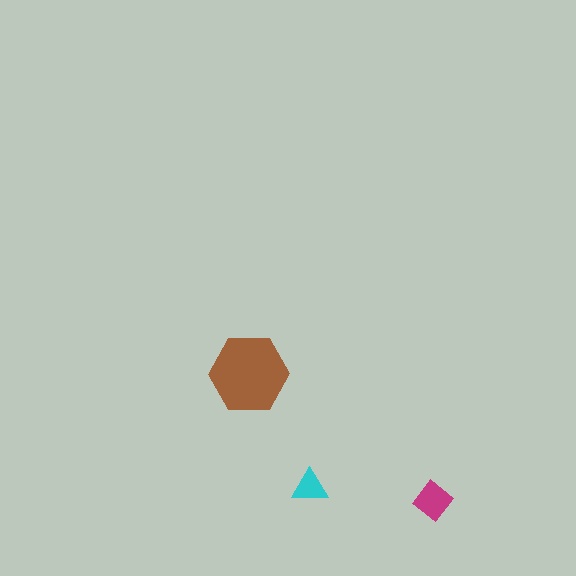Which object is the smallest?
The cyan triangle.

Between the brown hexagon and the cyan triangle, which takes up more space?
The brown hexagon.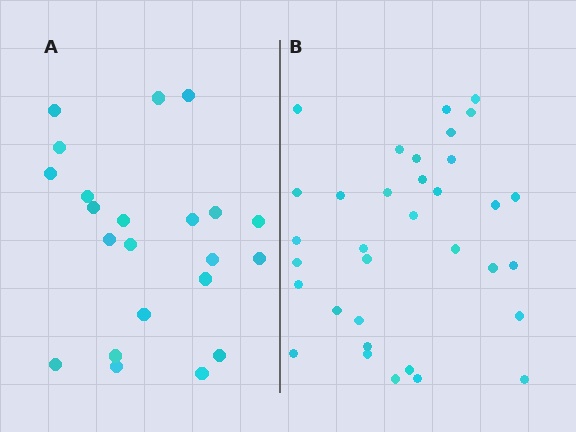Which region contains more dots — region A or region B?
Region B (the right region) has more dots.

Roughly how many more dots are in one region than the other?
Region B has roughly 12 or so more dots than region A.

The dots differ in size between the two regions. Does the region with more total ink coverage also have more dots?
No. Region A has more total ink coverage because its dots are larger, but region B actually contains more individual dots. Total area can be misleading — the number of items is what matters here.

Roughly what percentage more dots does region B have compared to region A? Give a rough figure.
About 55% more.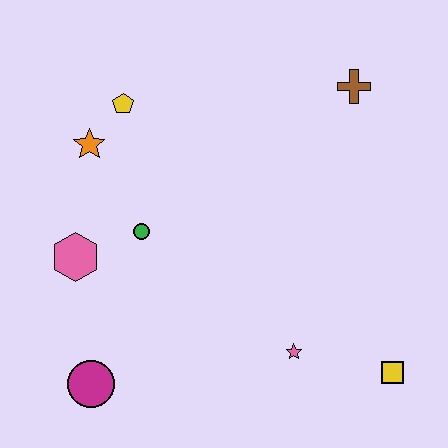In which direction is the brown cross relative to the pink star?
The brown cross is above the pink star.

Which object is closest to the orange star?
The yellow pentagon is closest to the orange star.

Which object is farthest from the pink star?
The yellow pentagon is farthest from the pink star.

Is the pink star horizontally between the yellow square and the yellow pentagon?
Yes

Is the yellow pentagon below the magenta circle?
No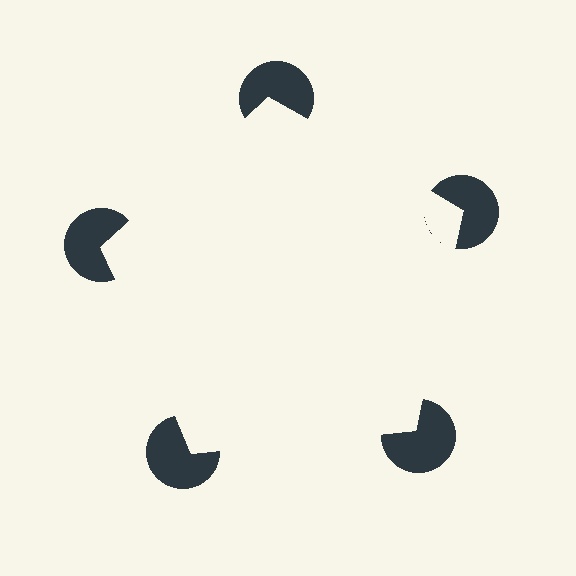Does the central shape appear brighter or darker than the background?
It typically appears slightly brighter than the background, even though no actual brightness change is drawn.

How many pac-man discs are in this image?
There are 5 — one at each vertex of the illusory pentagon.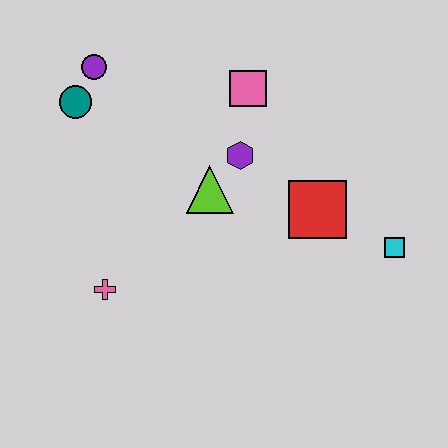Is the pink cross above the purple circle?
No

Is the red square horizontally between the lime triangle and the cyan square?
Yes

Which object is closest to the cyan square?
The red square is closest to the cyan square.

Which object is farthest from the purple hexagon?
The pink cross is farthest from the purple hexagon.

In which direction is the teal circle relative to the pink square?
The teal circle is to the left of the pink square.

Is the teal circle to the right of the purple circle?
No